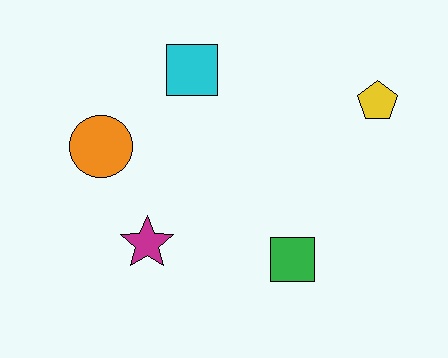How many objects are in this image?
There are 5 objects.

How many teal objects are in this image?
There are no teal objects.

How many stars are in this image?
There is 1 star.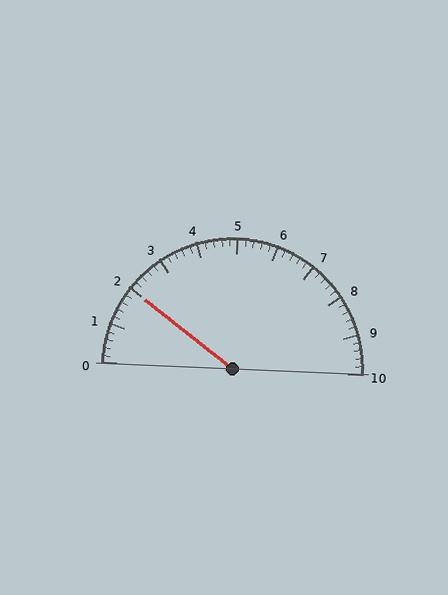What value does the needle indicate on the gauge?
The needle indicates approximately 2.0.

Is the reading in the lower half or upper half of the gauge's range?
The reading is in the lower half of the range (0 to 10).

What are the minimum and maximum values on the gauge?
The gauge ranges from 0 to 10.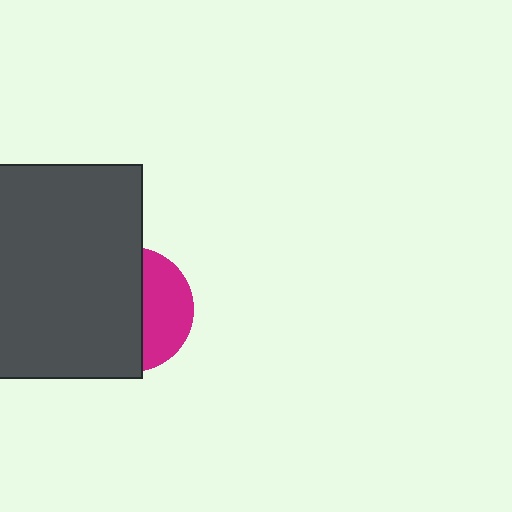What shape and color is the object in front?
The object in front is a dark gray rectangle.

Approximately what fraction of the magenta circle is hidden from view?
Roughly 62% of the magenta circle is hidden behind the dark gray rectangle.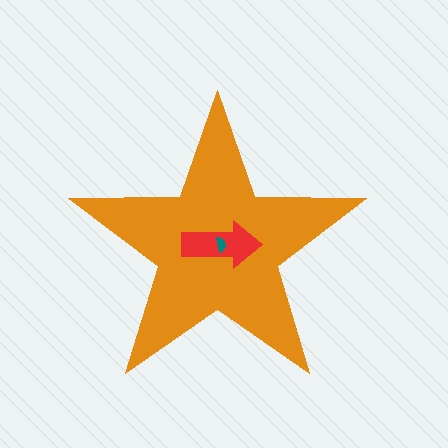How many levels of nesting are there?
3.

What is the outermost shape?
The orange star.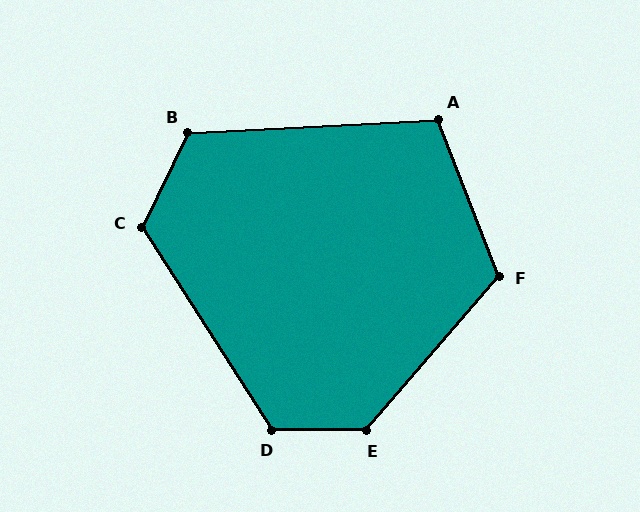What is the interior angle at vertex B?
Approximately 119 degrees (obtuse).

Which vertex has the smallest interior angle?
A, at approximately 108 degrees.